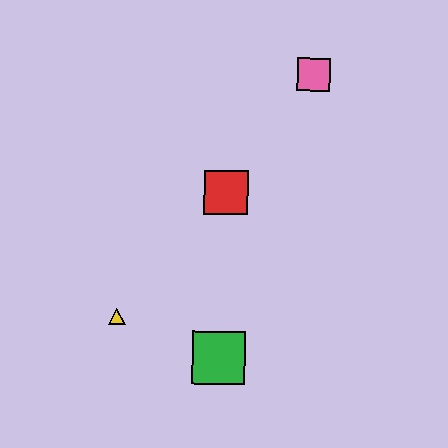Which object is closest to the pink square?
The red square is closest to the pink square.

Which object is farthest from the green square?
The pink square is farthest from the green square.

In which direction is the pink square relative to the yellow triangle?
The pink square is above the yellow triangle.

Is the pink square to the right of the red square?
Yes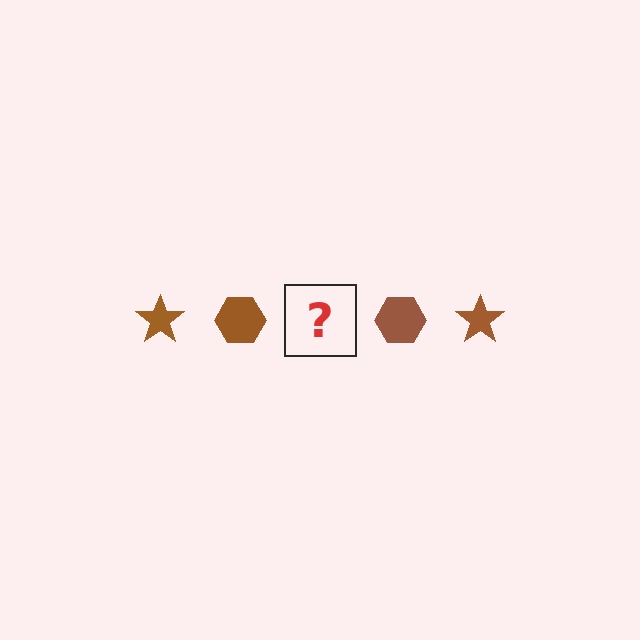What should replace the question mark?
The question mark should be replaced with a brown star.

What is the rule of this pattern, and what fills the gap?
The rule is that the pattern cycles through star, hexagon shapes in brown. The gap should be filled with a brown star.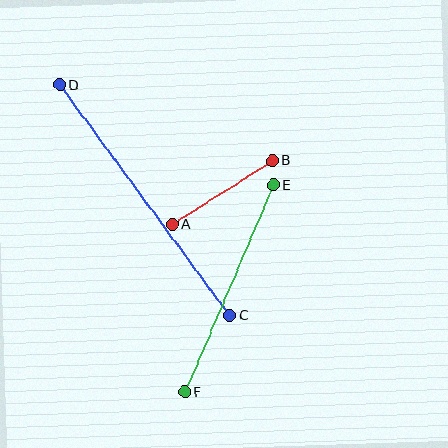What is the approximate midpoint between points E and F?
The midpoint is at approximately (229, 289) pixels.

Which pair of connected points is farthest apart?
Points C and D are farthest apart.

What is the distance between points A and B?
The distance is approximately 119 pixels.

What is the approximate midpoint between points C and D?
The midpoint is at approximately (145, 200) pixels.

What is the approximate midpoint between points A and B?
The midpoint is at approximately (222, 193) pixels.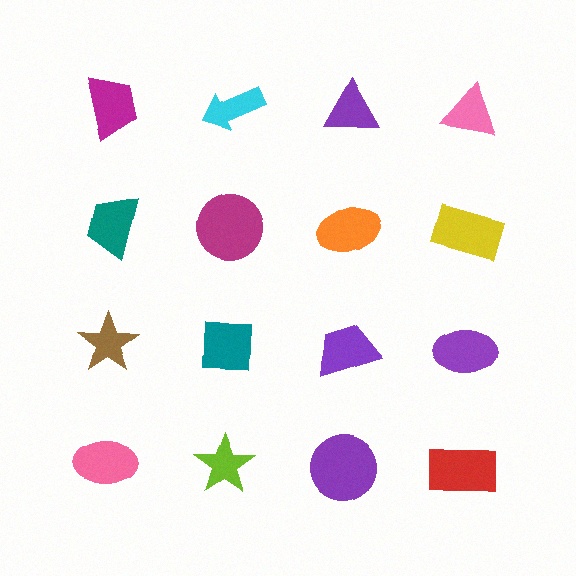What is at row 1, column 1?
A magenta trapezoid.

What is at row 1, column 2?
A cyan arrow.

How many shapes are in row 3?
4 shapes.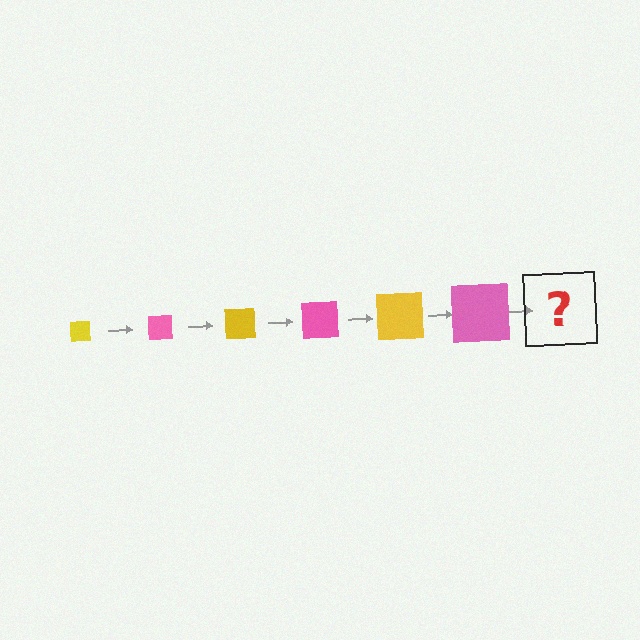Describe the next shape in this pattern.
It should be a yellow square, larger than the previous one.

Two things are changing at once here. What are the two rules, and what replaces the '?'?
The two rules are that the square grows larger each step and the color cycles through yellow and pink. The '?' should be a yellow square, larger than the previous one.